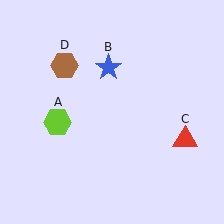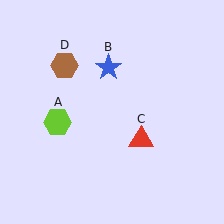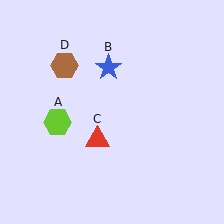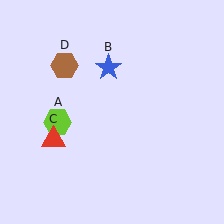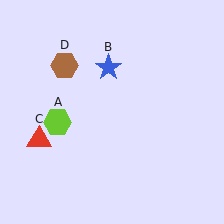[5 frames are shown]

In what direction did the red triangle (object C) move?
The red triangle (object C) moved left.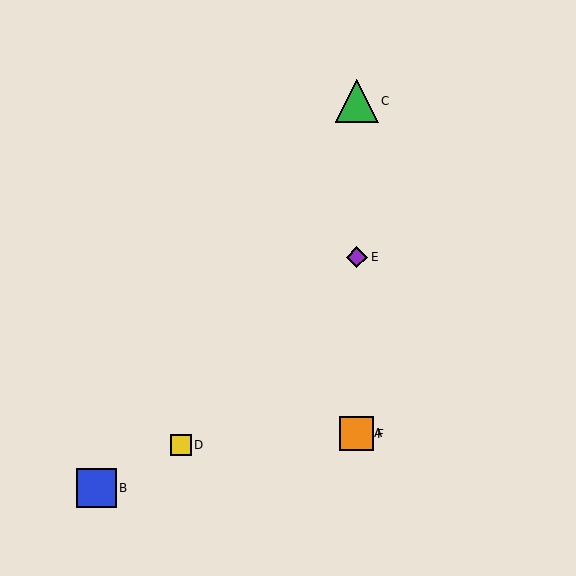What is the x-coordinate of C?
Object C is at x≈357.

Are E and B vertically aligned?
No, E is at x≈357 and B is at x≈96.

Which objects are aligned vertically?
Objects A, C, E, F are aligned vertically.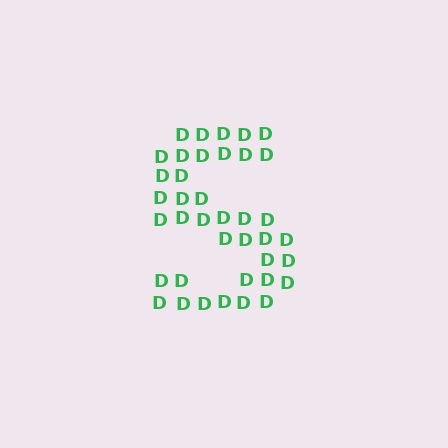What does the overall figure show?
The overall figure shows the letter S.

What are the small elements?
The small elements are letter D's.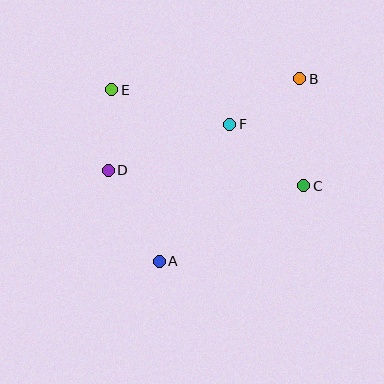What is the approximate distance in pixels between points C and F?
The distance between C and F is approximately 96 pixels.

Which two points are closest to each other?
Points D and E are closest to each other.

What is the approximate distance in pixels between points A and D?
The distance between A and D is approximately 105 pixels.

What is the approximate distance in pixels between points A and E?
The distance between A and E is approximately 178 pixels.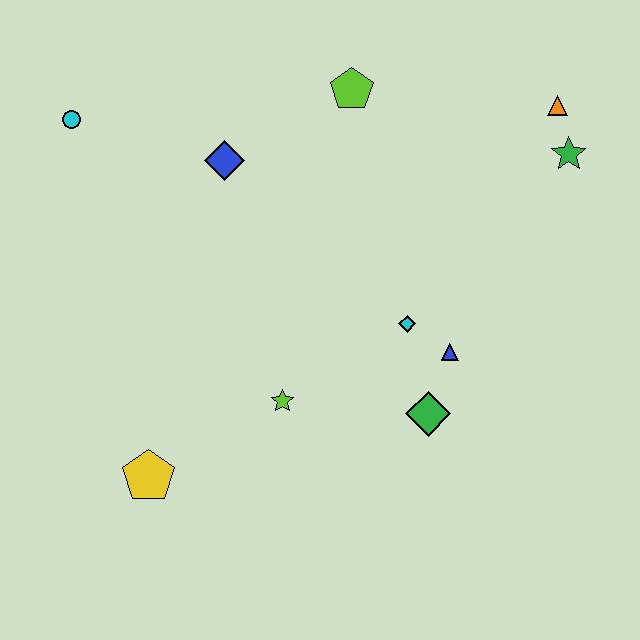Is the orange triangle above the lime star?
Yes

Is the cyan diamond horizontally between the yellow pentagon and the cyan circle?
No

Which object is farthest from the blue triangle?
The cyan circle is farthest from the blue triangle.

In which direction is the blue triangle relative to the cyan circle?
The blue triangle is to the right of the cyan circle.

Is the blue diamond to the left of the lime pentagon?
Yes